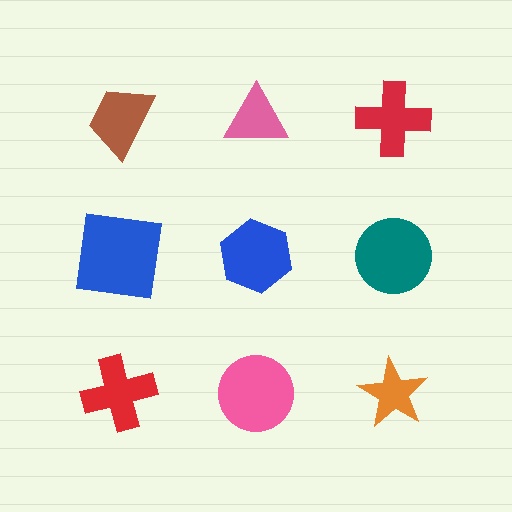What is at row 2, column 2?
A blue hexagon.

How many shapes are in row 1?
3 shapes.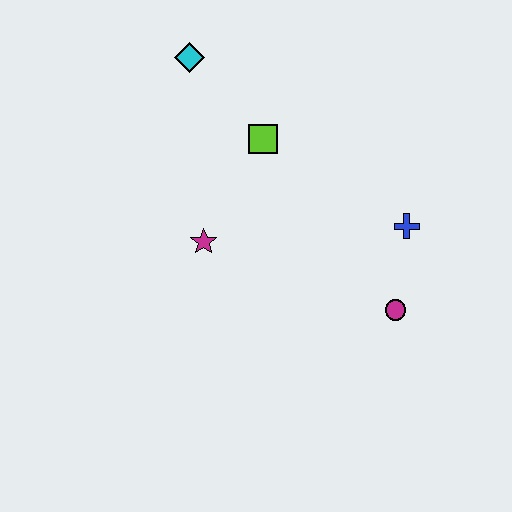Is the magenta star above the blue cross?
No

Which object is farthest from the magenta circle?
The cyan diamond is farthest from the magenta circle.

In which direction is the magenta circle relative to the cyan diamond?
The magenta circle is below the cyan diamond.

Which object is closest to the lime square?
The cyan diamond is closest to the lime square.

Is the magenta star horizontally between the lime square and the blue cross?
No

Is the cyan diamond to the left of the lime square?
Yes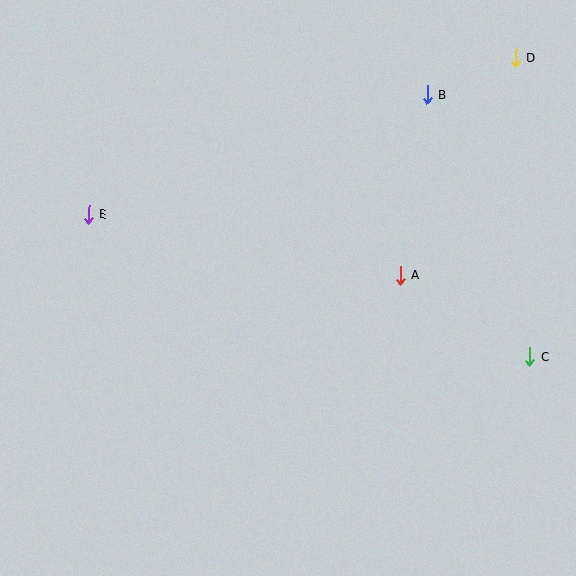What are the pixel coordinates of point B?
Point B is at (427, 94).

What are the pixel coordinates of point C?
Point C is at (530, 356).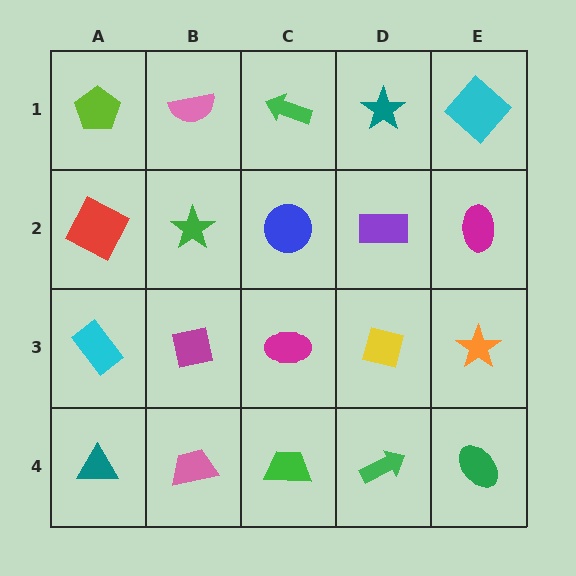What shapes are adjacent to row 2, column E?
A cyan diamond (row 1, column E), an orange star (row 3, column E), a purple rectangle (row 2, column D).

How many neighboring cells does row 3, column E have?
3.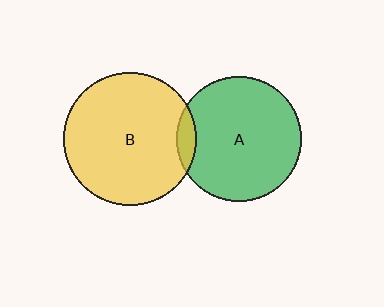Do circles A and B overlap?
Yes.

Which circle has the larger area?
Circle B (yellow).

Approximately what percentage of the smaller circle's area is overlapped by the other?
Approximately 5%.